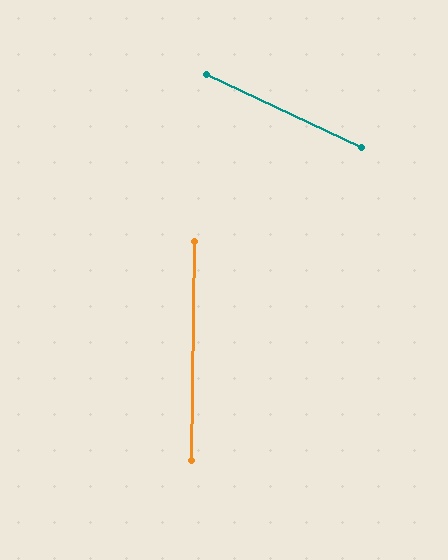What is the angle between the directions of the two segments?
Approximately 66 degrees.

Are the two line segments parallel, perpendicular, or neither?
Neither parallel nor perpendicular — they differ by about 66°.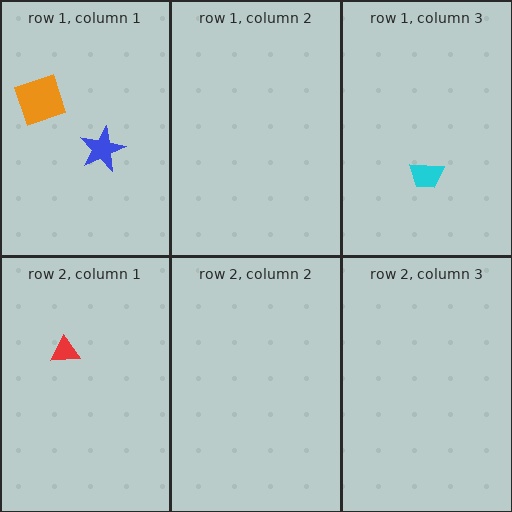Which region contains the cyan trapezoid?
The row 1, column 3 region.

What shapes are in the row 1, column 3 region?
The cyan trapezoid.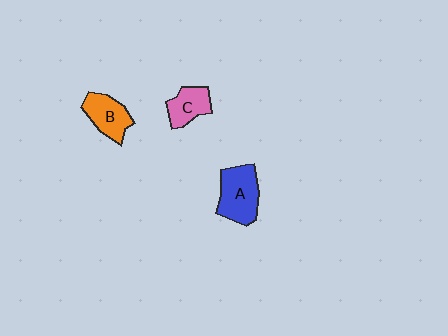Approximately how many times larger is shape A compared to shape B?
Approximately 1.3 times.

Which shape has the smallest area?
Shape C (pink).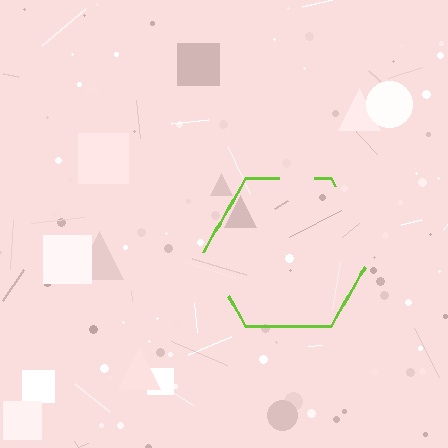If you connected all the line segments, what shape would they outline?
They would outline a hexagon.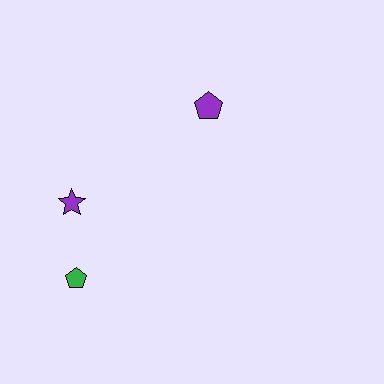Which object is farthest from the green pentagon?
The purple pentagon is farthest from the green pentagon.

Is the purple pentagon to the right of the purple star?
Yes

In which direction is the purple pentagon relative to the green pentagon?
The purple pentagon is above the green pentagon.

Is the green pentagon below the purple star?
Yes